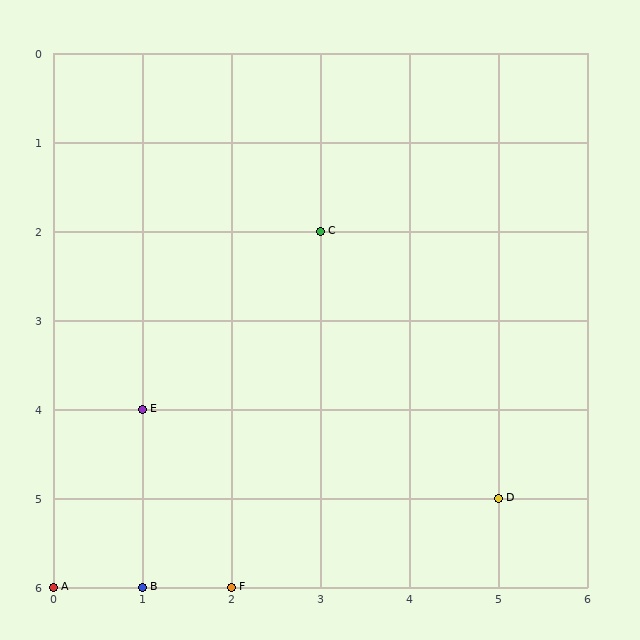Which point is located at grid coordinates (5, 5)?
Point D is at (5, 5).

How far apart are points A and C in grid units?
Points A and C are 3 columns and 4 rows apart (about 5.0 grid units diagonally).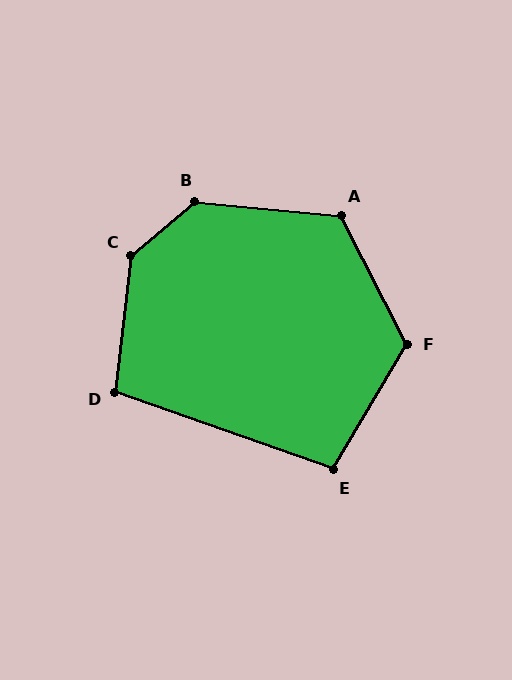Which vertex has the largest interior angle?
C, at approximately 137 degrees.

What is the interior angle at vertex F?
Approximately 123 degrees (obtuse).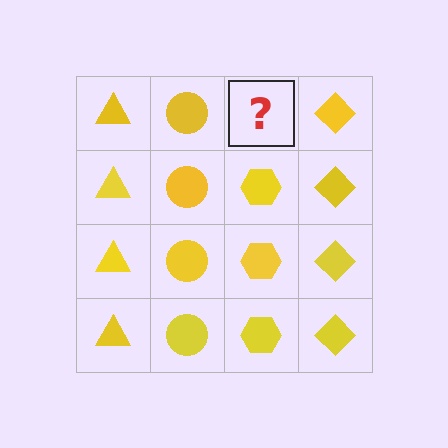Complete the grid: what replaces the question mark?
The question mark should be replaced with a yellow hexagon.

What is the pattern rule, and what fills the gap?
The rule is that each column has a consistent shape. The gap should be filled with a yellow hexagon.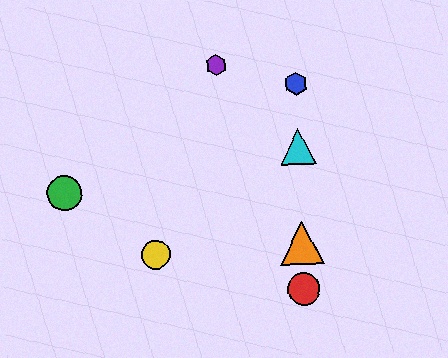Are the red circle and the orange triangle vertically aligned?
Yes, both are at x≈304.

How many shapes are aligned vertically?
4 shapes (the red circle, the blue hexagon, the orange triangle, the cyan triangle) are aligned vertically.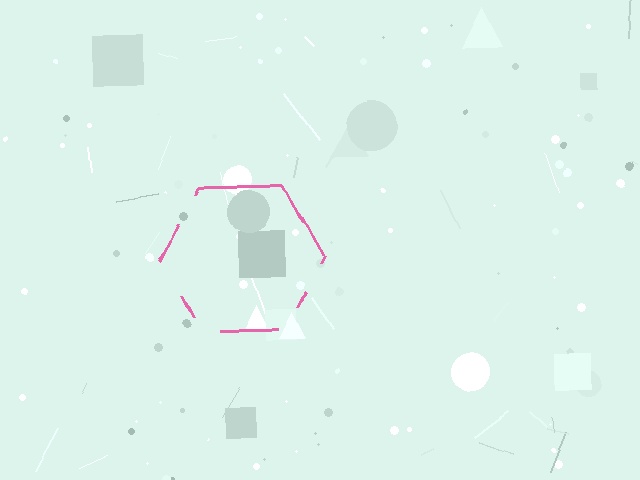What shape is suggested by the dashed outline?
The dashed outline suggests a hexagon.